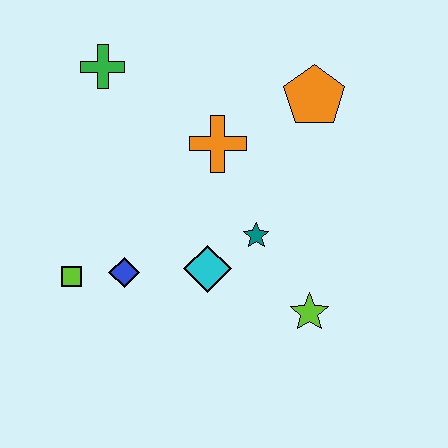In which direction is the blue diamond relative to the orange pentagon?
The blue diamond is to the left of the orange pentagon.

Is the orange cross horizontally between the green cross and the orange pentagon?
Yes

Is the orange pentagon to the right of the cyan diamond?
Yes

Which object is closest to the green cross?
The orange cross is closest to the green cross.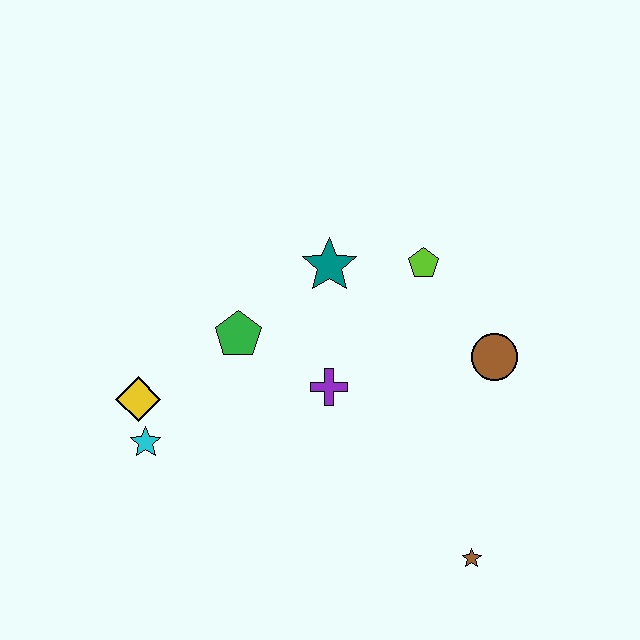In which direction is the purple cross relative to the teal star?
The purple cross is below the teal star.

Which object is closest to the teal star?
The lime pentagon is closest to the teal star.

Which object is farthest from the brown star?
The yellow diamond is farthest from the brown star.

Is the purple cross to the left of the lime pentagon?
Yes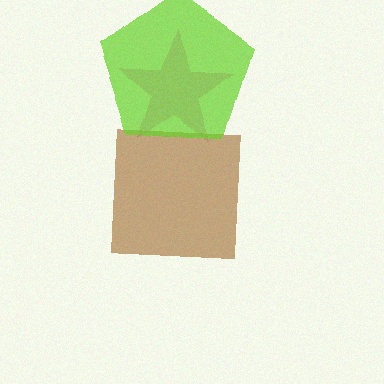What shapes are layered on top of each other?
The layered shapes are: a pink star, a brown square, a lime pentagon.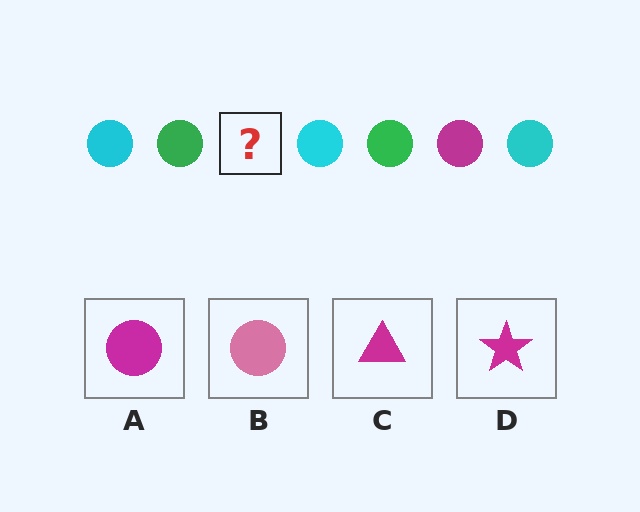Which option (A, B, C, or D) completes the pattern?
A.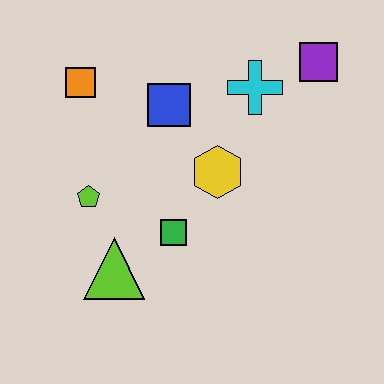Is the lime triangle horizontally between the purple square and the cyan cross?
No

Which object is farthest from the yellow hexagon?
The orange square is farthest from the yellow hexagon.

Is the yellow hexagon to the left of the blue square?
No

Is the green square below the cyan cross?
Yes